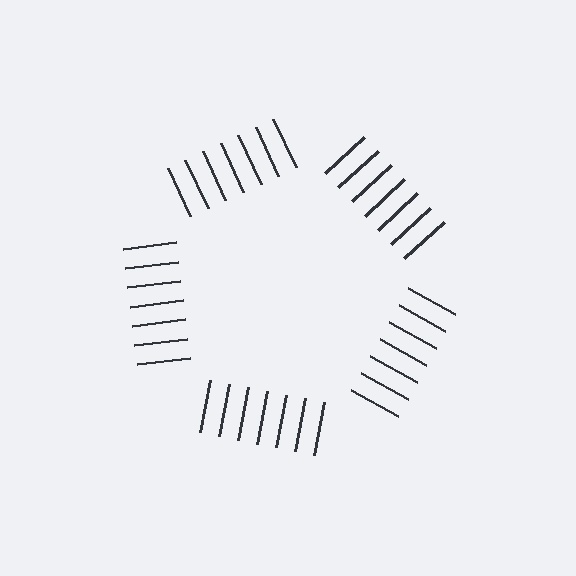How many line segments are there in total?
35 — 7 along each of the 5 edges.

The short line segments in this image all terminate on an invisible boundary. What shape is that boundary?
An illusory pentagon — the line segments terminate on its edges but no continuous stroke is drawn.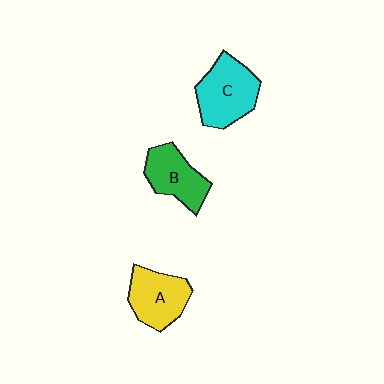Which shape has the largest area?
Shape C (cyan).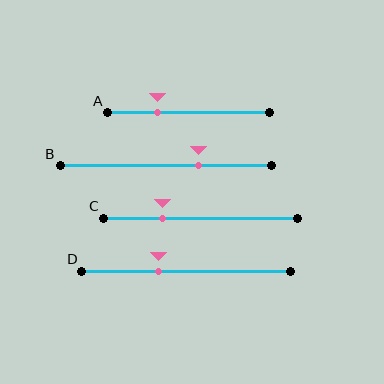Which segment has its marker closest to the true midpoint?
Segment D has its marker closest to the true midpoint.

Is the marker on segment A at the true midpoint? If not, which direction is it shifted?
No, the marker on segment A is shifted to the left by about 20% of the segment length.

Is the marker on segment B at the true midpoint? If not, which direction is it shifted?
No, the marker on segment B is shifted to the right by about 15% of the segment length.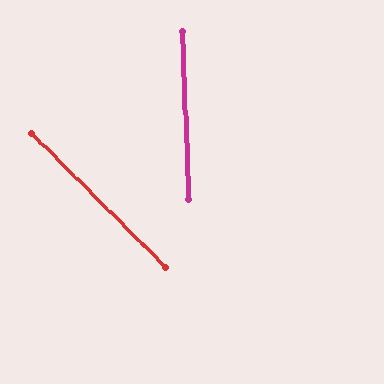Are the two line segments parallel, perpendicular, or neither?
Neither parallel nor perpendicular — they differ by about 43°.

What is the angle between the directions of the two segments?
Approximately 43 degrees.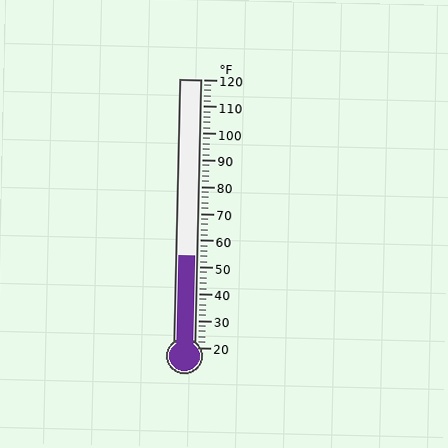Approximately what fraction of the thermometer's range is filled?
The thermometer is filled to approximately 35% of its range.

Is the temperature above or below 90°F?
The temperature is below 90°F.